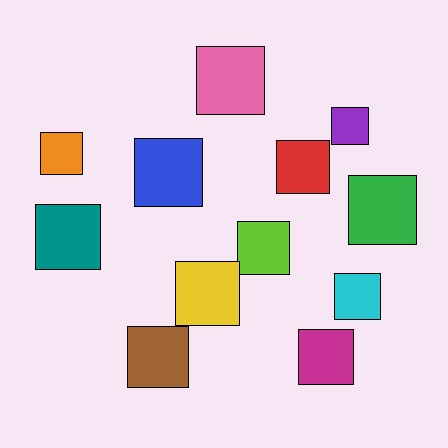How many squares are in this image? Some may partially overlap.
There are 12 squares.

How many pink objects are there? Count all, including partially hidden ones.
There is 1 pink object.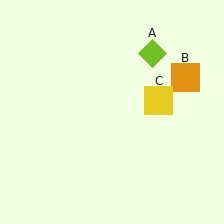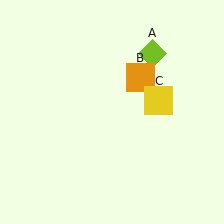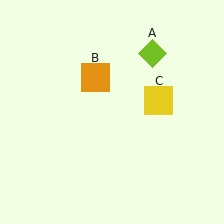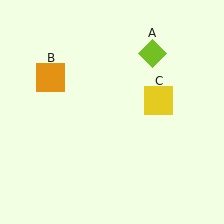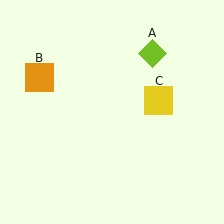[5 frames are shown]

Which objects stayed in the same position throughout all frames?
Lime diamond (object A) and yellow square (object C) remained stationary.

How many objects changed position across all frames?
1 object changed position: orange square (object B).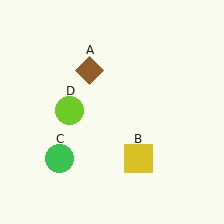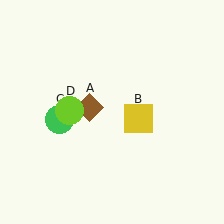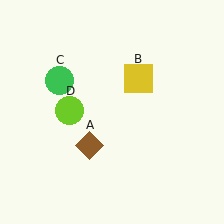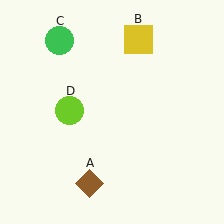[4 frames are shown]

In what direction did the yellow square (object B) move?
The yellow square (object B) moved up.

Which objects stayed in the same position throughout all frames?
Lime circle (object D) remained stationary.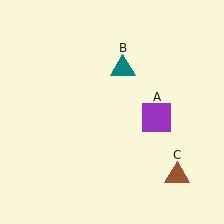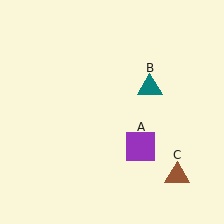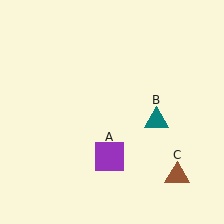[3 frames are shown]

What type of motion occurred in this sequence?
The purple square (object A), teal triangle (object B) rotated clockwise around the center of the scene.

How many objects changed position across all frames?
2 objects changed position: purple square (object A), teal triangle (object B).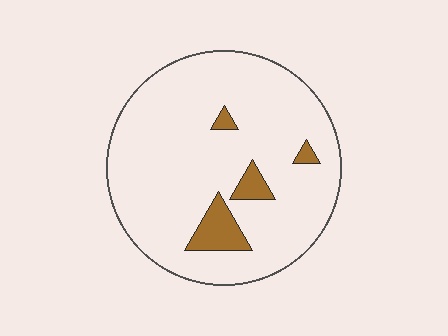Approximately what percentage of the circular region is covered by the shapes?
Approximately 10%.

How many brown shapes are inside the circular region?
4.